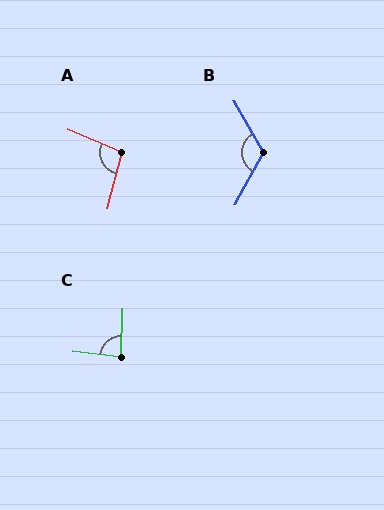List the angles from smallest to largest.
C (85°), A (99°), B (121°).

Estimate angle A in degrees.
Approximately 99 degrees.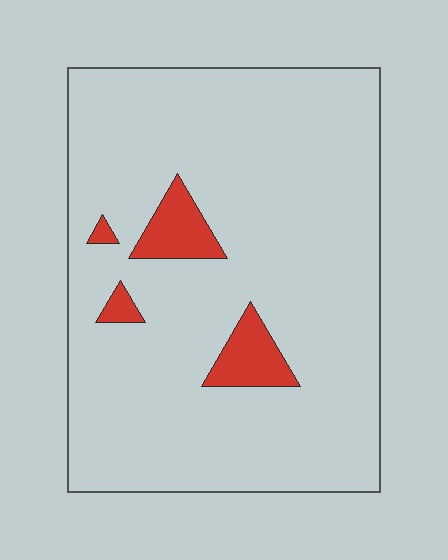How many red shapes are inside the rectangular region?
4.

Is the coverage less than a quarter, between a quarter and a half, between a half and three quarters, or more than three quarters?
Less than a quarter.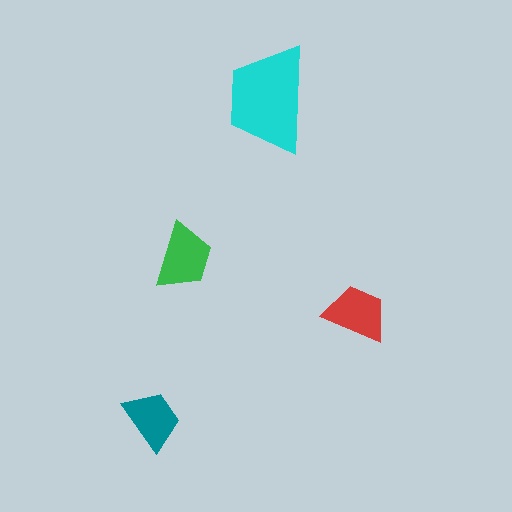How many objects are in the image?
There are 4 objects in the image.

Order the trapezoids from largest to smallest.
the cyan one, the green one, the red one, the teal one.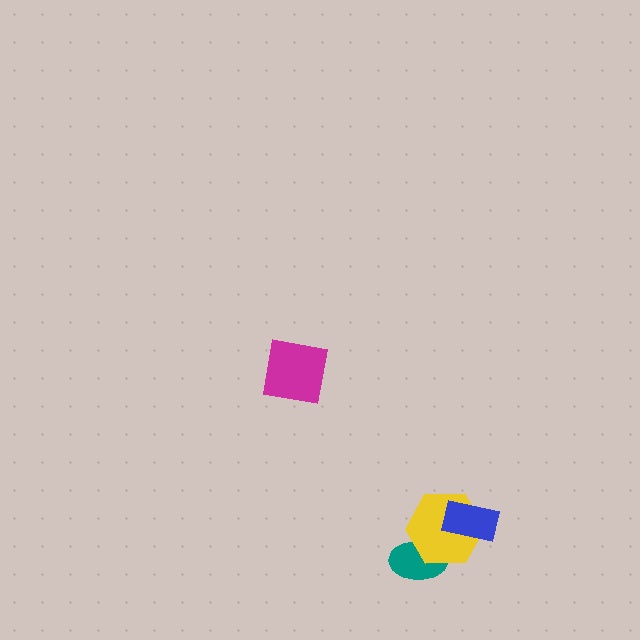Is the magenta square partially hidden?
No, no other shape covers it.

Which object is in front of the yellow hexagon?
The blue rectangle is in front of the yellow hexagon.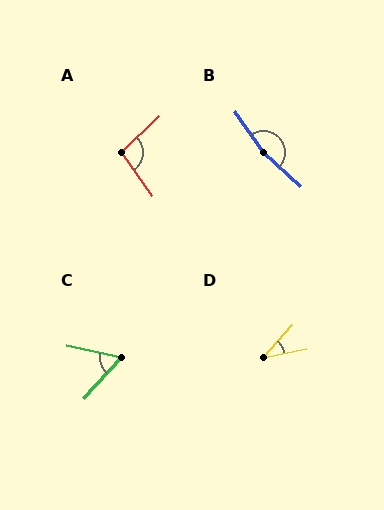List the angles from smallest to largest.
D (36°), C (61°), A (98°), B (167°).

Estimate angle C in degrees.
Approximately 61 degrees.